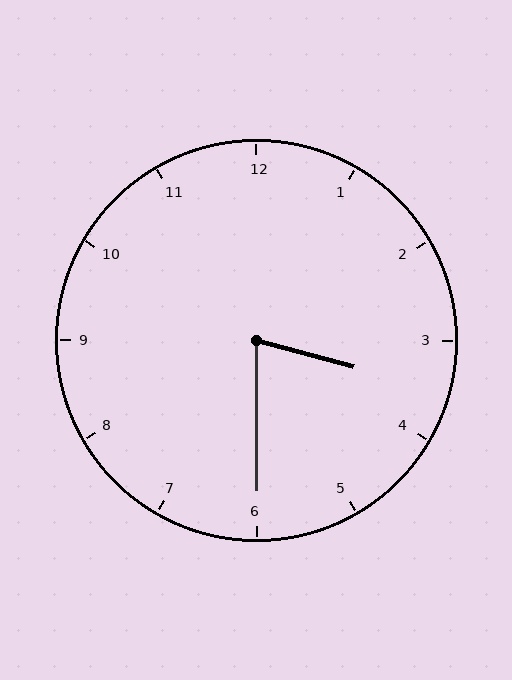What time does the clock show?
3:30.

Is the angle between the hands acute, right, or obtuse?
It is acute.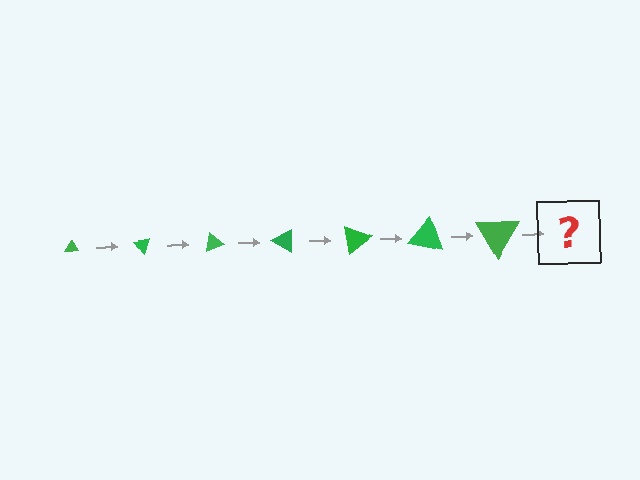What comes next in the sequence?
The next element should be a triangle, larger than the previous one and rotated 350 degrees from the start.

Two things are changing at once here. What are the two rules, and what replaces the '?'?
The two rules are that the triangle grows larger each step and it rotates 50 degrees each step. The '?' should be a triangle, larger than the previous one and rotated 350 degrees from the start.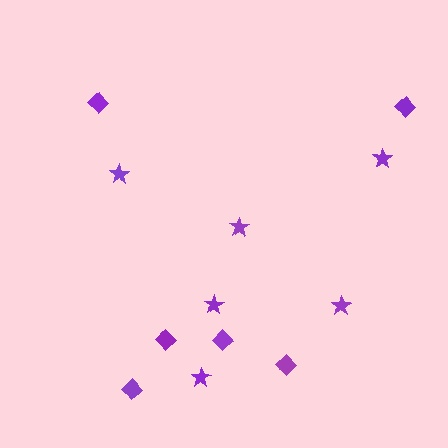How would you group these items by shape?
There are 2 groups: one group of diamonds (6) and one group of stars (6).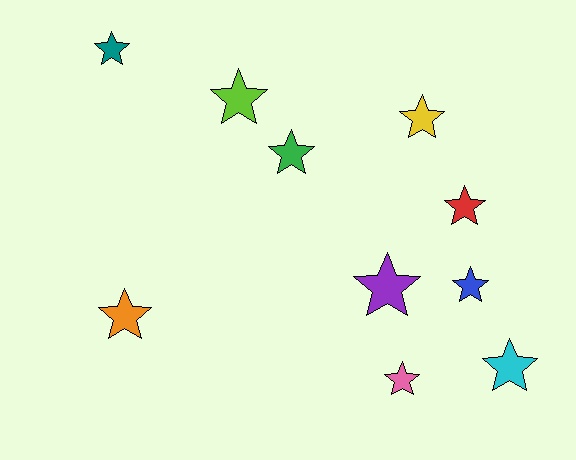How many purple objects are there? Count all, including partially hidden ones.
There is 1 purple object.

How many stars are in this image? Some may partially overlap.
There are 10 stars.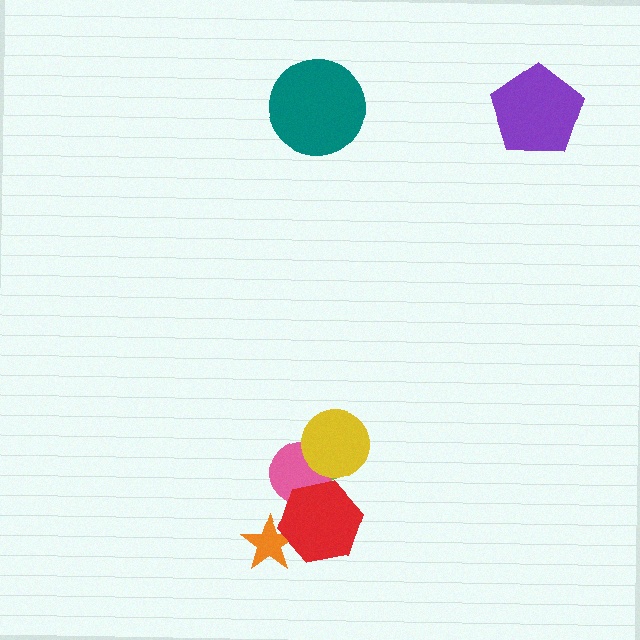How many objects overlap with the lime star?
3 objects overlap with the lime star.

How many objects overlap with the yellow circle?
2 objects overlap with the yellow circle.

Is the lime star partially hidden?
Yes, it is partially covered by another shape.